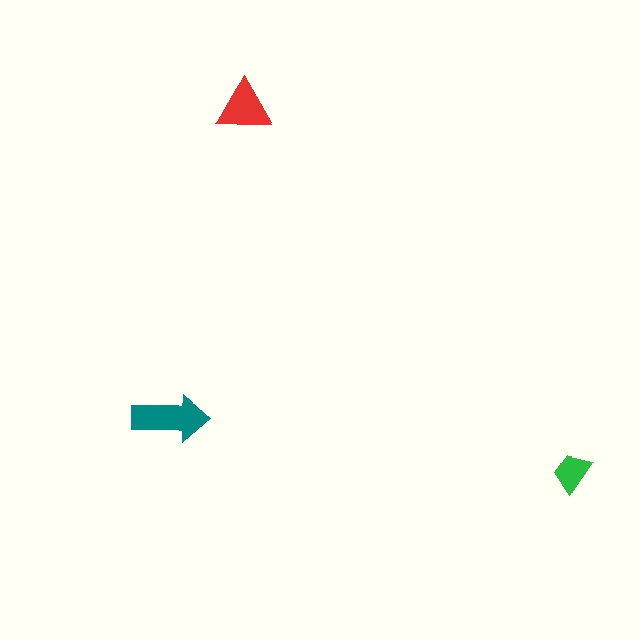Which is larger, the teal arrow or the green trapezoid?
The teal arrow.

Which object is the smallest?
The green trapezoid.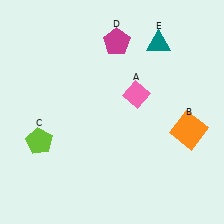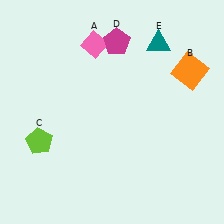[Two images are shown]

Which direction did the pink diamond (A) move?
The pink diamond (A) moved up.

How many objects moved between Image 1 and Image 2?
2 objects moved between the two images.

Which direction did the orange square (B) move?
The orange square (B) moved up.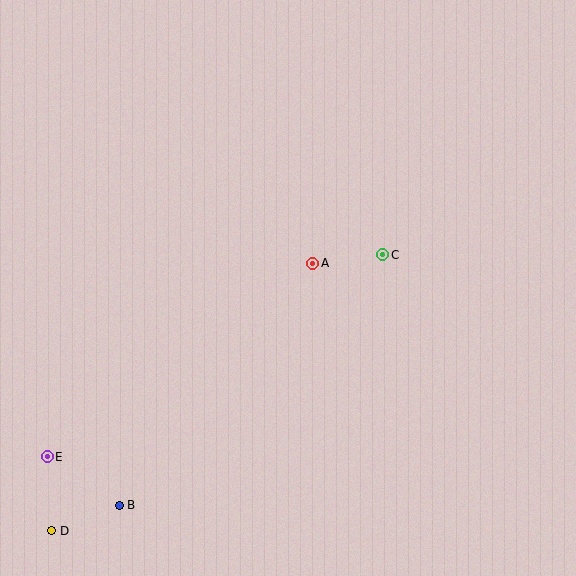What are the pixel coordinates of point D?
Point D is at (52, 531).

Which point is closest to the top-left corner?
Point A is closest to the top-left corner.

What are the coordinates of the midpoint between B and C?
The midpoint between B and C is at (251, 380).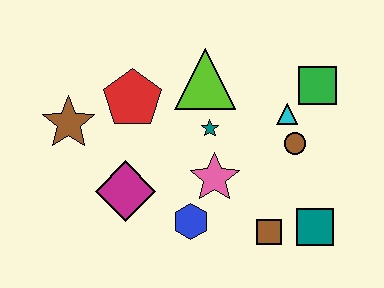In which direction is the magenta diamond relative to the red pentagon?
The magenta diamond is below the red pentagon.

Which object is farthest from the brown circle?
The brown star is farthest from the brown circle.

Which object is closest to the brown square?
The teal square is closest to the brown square.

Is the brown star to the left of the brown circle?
Yes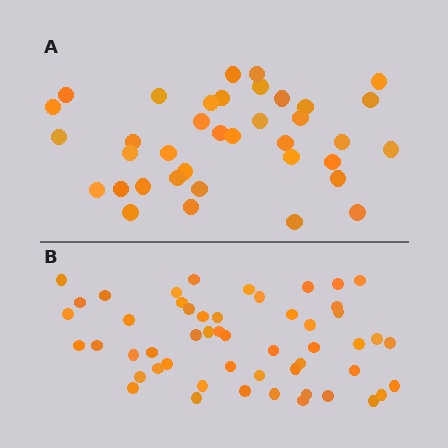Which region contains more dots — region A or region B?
Region B (the bottom region) has more dots.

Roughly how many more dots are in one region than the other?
Region B has approximately 15 more dots than region A.